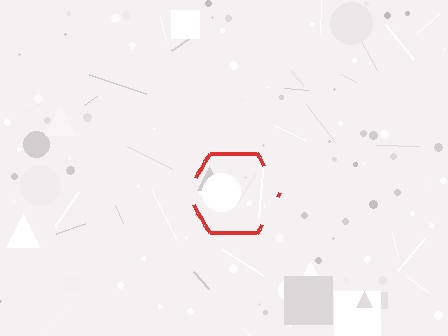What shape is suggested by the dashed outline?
The dashed outline suggests a hexagon.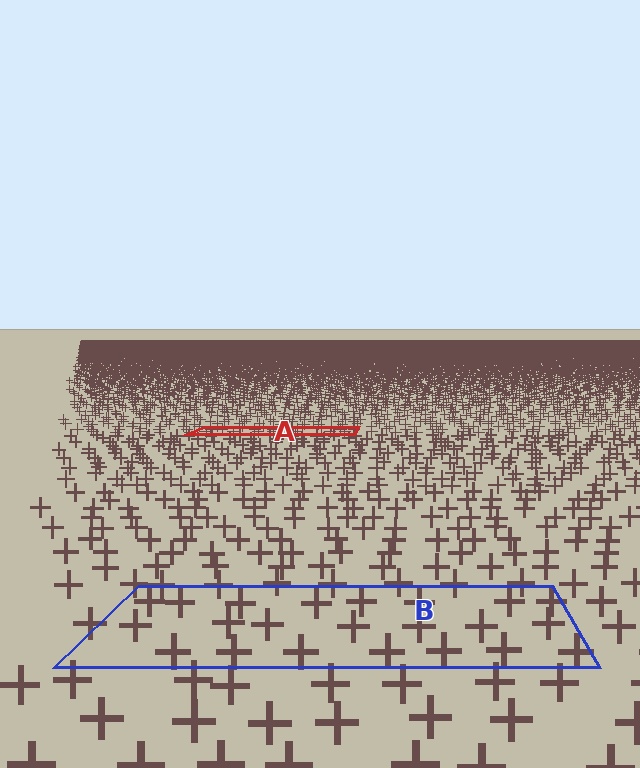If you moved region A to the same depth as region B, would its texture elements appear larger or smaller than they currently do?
They would appear larger. At a closer depth, the same texture elements are projected at a bigger on-screen size.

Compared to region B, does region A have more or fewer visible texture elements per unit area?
Region A has more texture elements per unit area — they are packed more densely because it is farther away.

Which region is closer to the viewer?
Region B is closer. The texture elements there are larger and more spread out.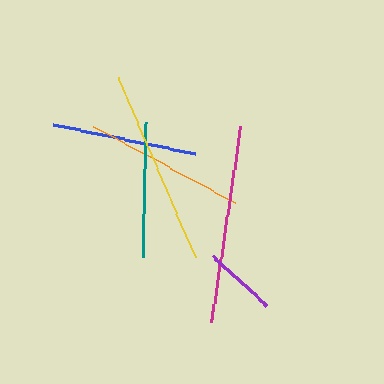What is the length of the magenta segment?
The magenta segment is approximately 199 pixels long.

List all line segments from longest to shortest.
From longest to shortest: magenta, yellow, orange, blue, teal, purple.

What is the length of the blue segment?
The blue segment is approximately 144 pixels long.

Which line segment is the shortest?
The purple line is the shortest at approximately 74 pixels.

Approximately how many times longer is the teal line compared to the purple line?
The teal line is approximately 1.8 times the length of the purple line.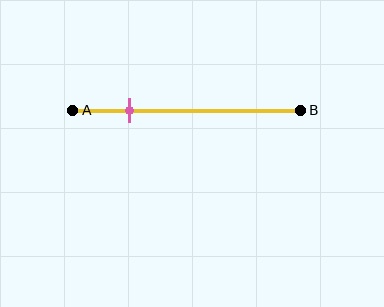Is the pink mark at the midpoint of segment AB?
No, the mark is at about 25% from A, not at the 50% midpoint.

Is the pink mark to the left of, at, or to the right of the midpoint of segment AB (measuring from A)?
The pink mark is to the left of the midpoint of segment AB.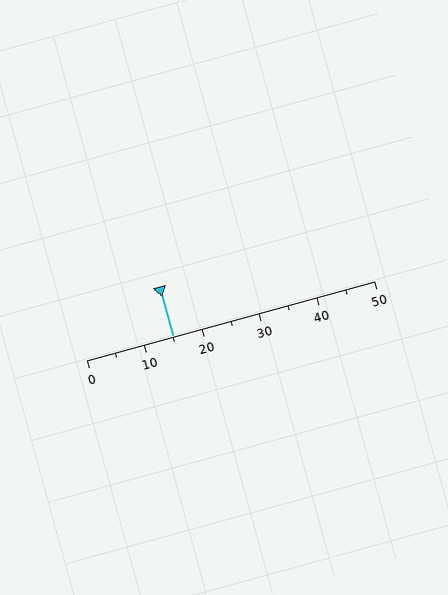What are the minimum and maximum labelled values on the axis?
The axis runs from 0 to 50.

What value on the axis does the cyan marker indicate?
The marker indicates approximately 15.